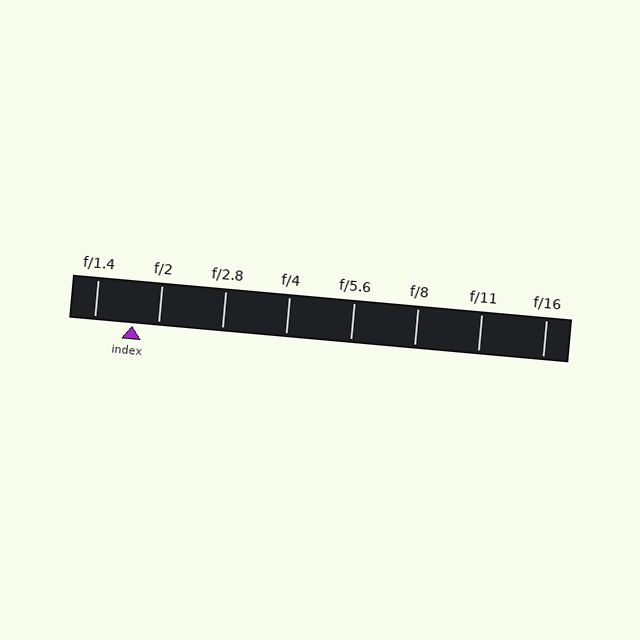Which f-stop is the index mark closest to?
The index mark is closest to f/2.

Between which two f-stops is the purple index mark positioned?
The index mark is between f/1.4 and f/2.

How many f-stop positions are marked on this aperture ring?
There are 8 f-stop positions marked.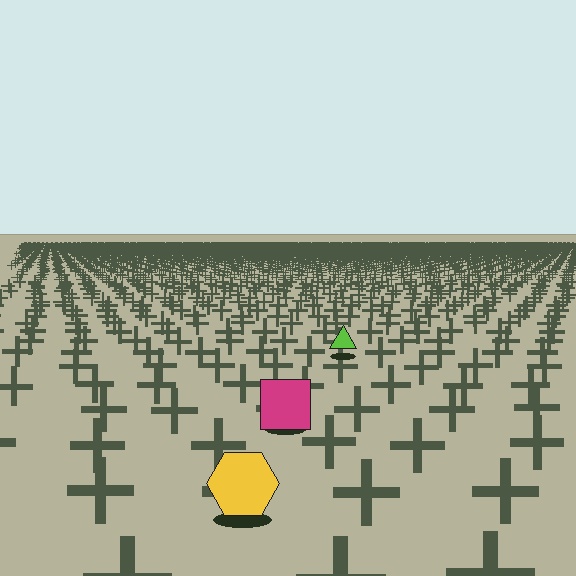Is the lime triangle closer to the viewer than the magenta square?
No. The magenta square is closer — you can tell from the texture gradient: the ground texture is coarser near it.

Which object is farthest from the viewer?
The lime triangle is farthest from the viewer. It appears smaller and the ground texture around it is denser.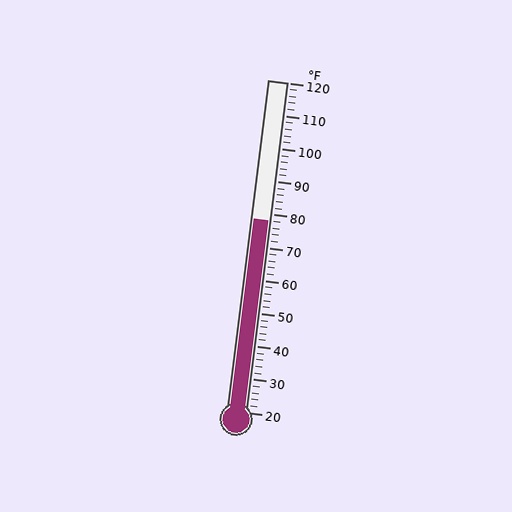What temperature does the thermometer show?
The thermometer shows approximately 78°F.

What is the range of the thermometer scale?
The thermometer scale ranges from 20°F to 120°F.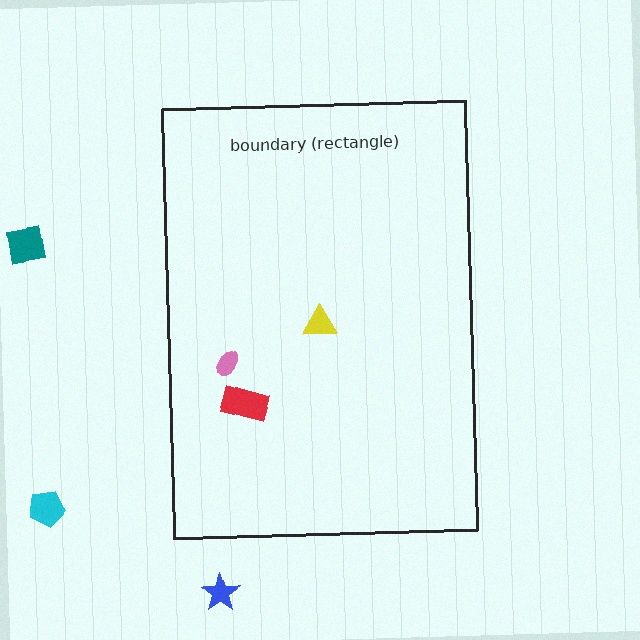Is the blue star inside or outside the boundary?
Outside.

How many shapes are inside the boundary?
3 inside, 3 outside.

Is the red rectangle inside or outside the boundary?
Inside.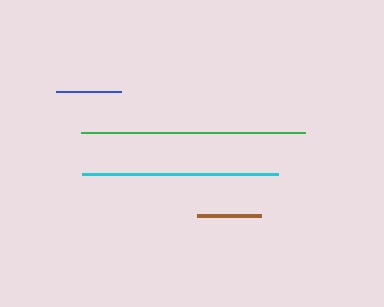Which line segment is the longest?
The green line is the longest at approximately 224 pixels.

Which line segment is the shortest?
The brown line is the shortest at approximately 64 pixels.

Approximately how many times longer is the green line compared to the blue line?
The green line is approximately 3.5 times the length of the blue line.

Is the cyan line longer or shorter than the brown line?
The cyan line is longer than the brown line.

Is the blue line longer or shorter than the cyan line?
The cyan line is longer than the blue line.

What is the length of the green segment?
The green segment is approximately 224 pixels long.